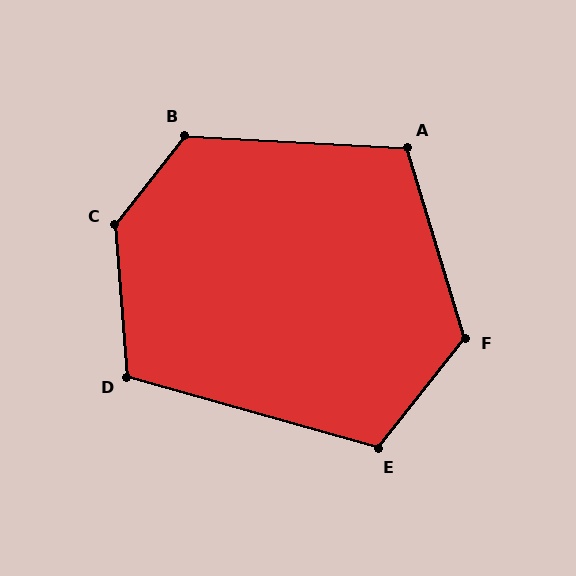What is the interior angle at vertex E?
Approximately 112 degrees (obtuse).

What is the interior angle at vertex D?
Approximately 110 degrees (obtuse).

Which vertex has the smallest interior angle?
A, at approximately 110 degrees.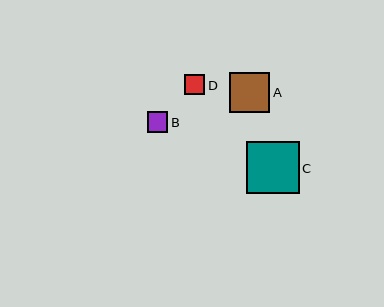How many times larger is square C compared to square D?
Square C is approximately 2.6 times the size of square D.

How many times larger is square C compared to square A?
Square C is approximately 1.3 times the size of square A.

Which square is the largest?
Square C is the largest with a size of approximately 53 pixels.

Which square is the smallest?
Square B is the smallest with a size of approximately 20 pixels.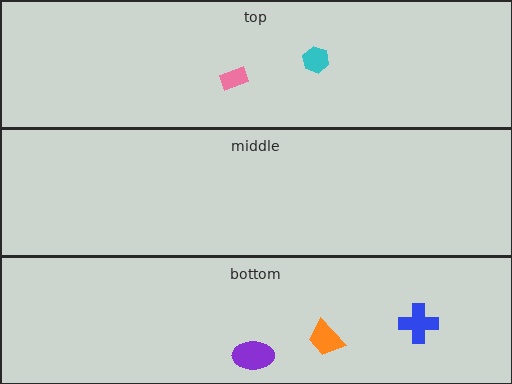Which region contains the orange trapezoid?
The bottom region.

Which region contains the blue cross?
The bottom region.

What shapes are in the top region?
The pink rectangle, the cyan hexagon.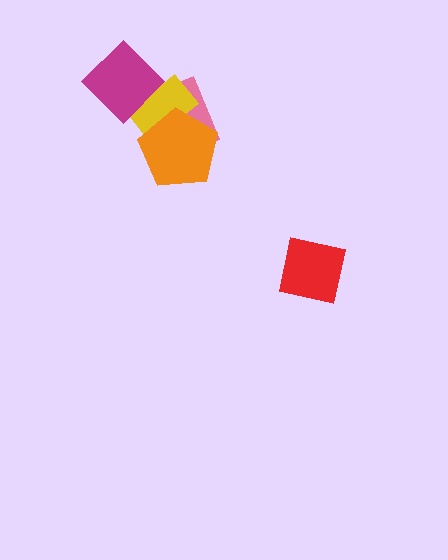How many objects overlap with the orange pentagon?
2 objects overlap with the orange pentagon.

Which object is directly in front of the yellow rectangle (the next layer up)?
The magenta diamond is directly in front of the yellow rectangle.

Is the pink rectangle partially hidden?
Yes, it is partially covered by another shape.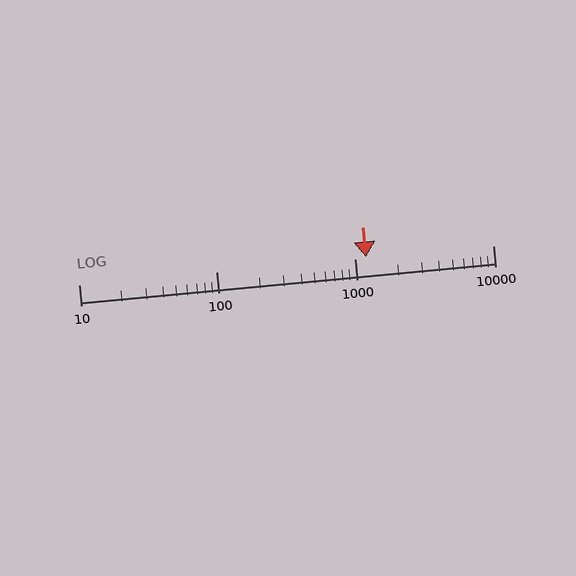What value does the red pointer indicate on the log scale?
The pointer indicates approximately 1200.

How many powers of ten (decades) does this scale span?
The scale spans 3 decades, from 10 to 10000.